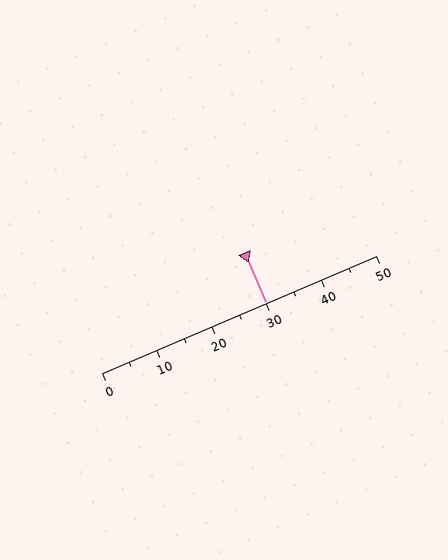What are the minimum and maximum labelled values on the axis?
The axis runs from 0 to 50.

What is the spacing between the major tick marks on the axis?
The major ticks are spaced 10 apart.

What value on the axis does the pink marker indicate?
The marker indicates approximately 30.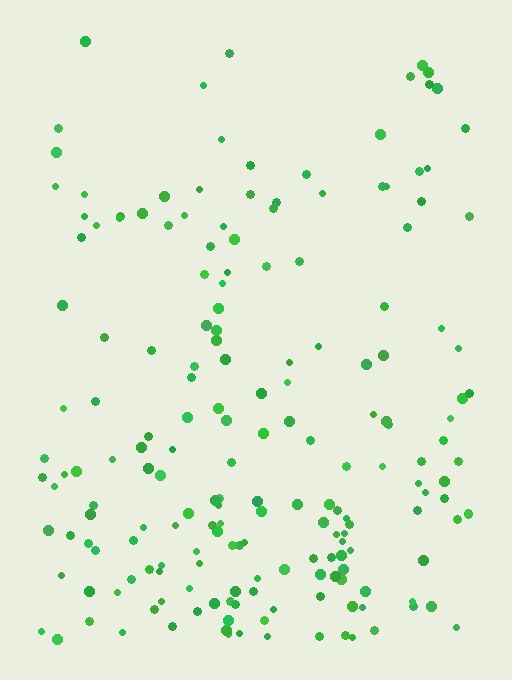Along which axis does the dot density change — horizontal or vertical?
Vertical.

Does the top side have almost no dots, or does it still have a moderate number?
Still a moderate number, just noticeably fewer than the bottom.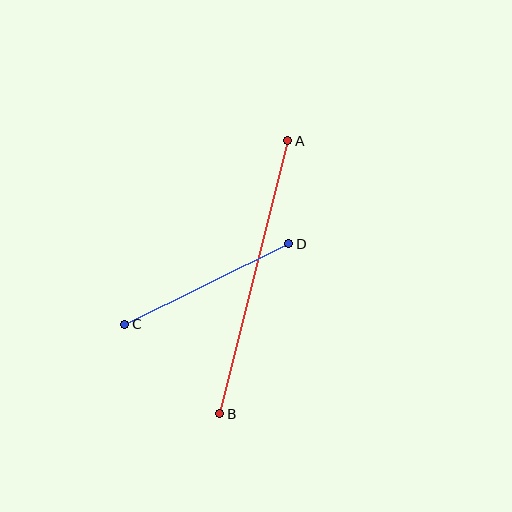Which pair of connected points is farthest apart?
Points A and B are farthest apart.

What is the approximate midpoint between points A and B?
The midpoint is at approximately (254, 277) pixels.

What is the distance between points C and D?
The distance is approximately 182 pixels.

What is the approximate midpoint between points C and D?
The midpoint is at approximately (207, 284) pixels.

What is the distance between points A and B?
The distance is approximately 281 pixels.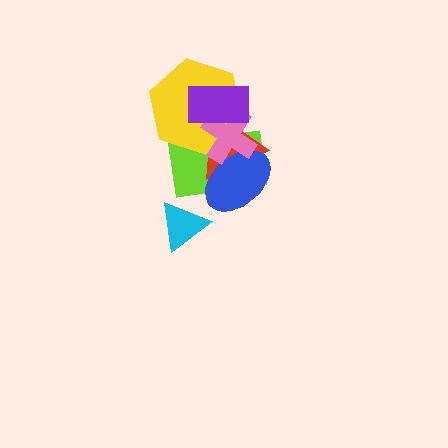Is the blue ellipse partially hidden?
Yes, it is partially covered by another shape.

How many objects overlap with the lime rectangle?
5 objects overlap with the lime rectangle.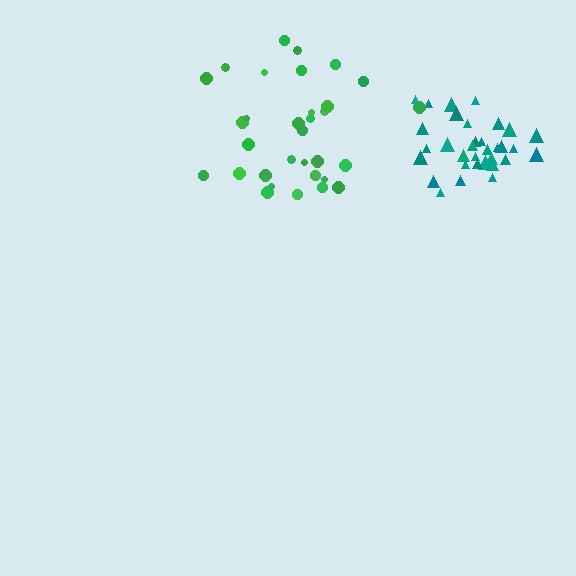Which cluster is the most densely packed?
Teal.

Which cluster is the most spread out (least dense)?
Green.